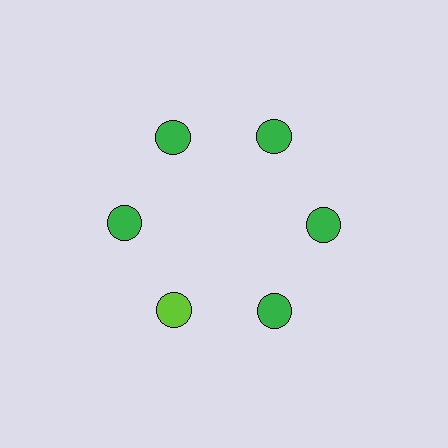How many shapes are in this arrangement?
There are 6 shapes arranged in a ring pattern.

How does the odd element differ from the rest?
It has a different color: lime instead of green.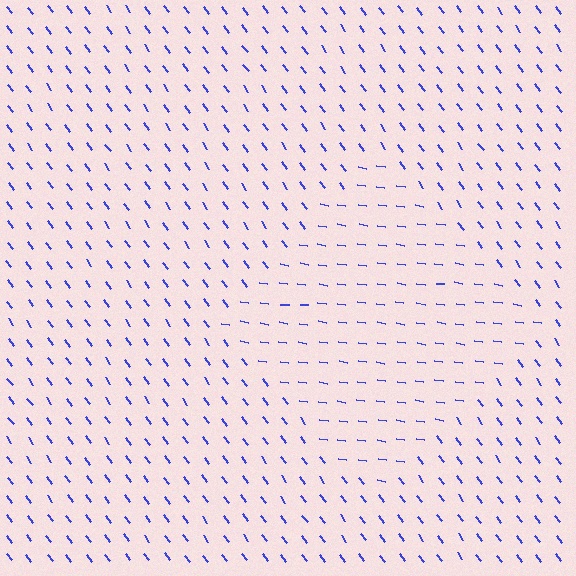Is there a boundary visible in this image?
Yes, there is a texture boundary formed by a change in line orientation.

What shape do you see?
I see a diamond.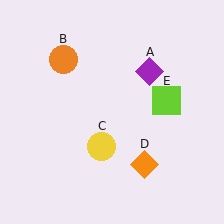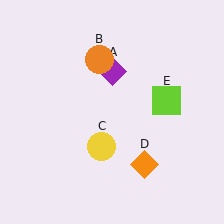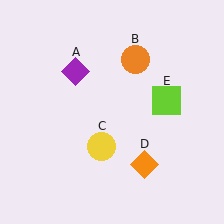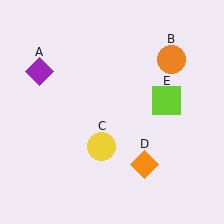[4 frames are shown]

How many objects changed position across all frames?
2 objects changed position: purple diamond (object A), orange circle (object B).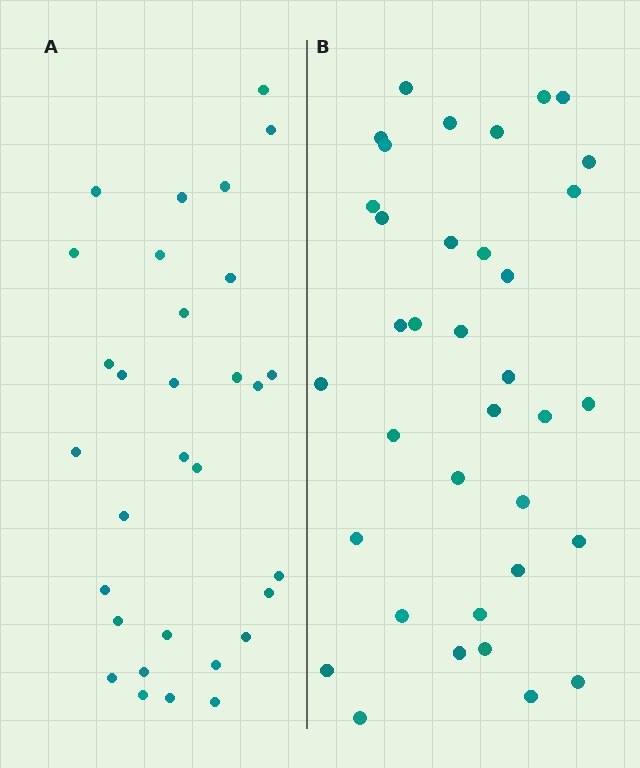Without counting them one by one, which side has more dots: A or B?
Region B (the right region) has more dots.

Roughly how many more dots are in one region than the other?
Region B has about 5 more dots than region A.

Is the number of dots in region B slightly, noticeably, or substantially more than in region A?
Region B has only slightly more — the two regions are fairly close. The ratio is roughly 1.2 to 1.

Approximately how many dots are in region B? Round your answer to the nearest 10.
About 40 dots. (The exact count is 36, which rounds to 40.)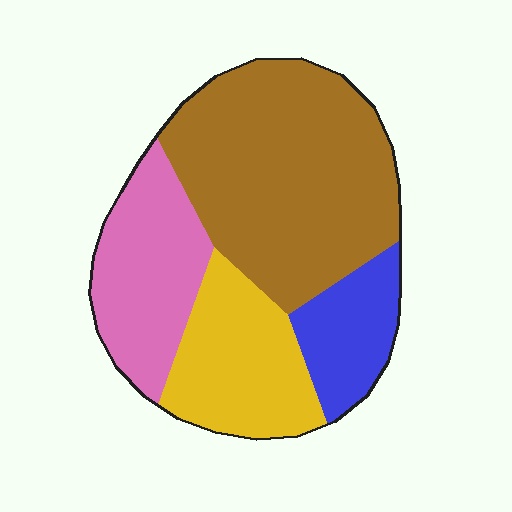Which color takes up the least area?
Blue, at roughly 15%.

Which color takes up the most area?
Brown, at roughly 45%.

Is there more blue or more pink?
Pink.